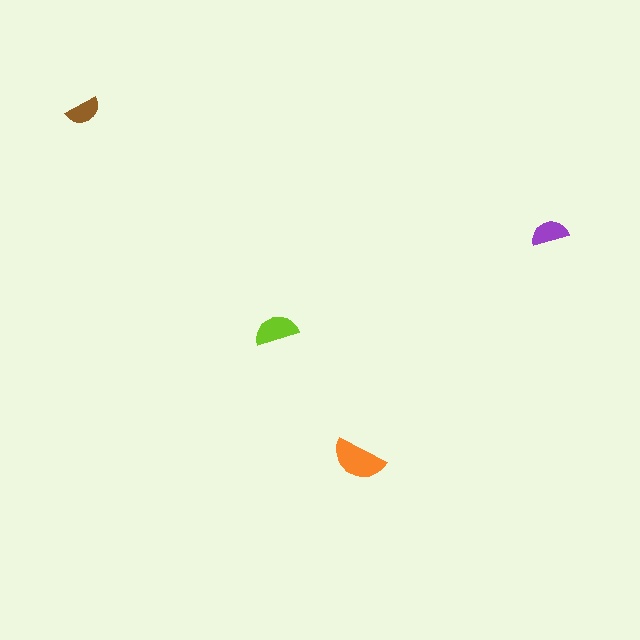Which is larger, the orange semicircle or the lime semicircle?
The orange one.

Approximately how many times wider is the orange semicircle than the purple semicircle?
About 1.5 times wider.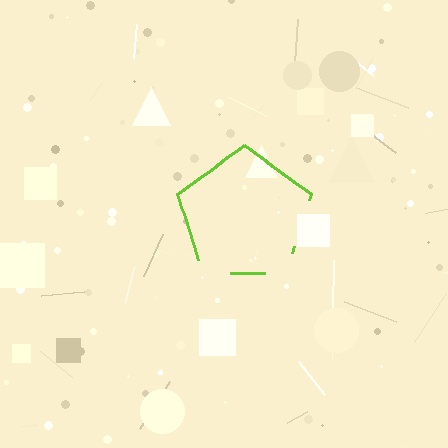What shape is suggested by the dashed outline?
The dashed outline suggests a pentagon.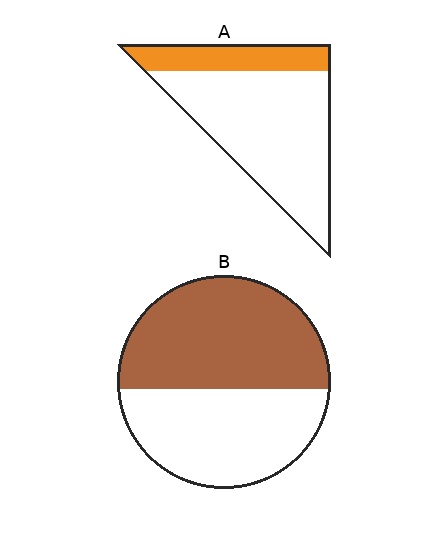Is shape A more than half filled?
No.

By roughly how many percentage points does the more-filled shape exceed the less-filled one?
By roughly 30 percentage points (B over A).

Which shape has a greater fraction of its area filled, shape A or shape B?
Shape B.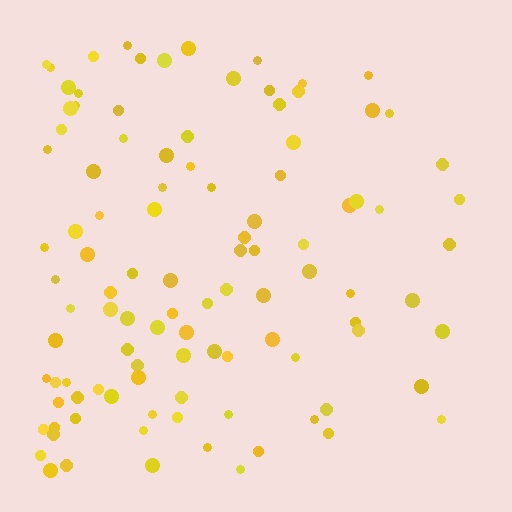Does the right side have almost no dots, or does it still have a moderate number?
Still a moderate number, just noticeably fewer than the left.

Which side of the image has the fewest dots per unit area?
The right.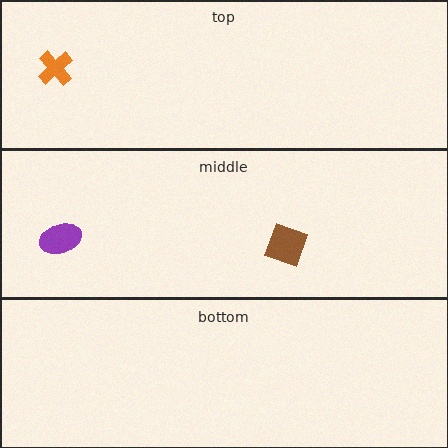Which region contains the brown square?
The middle region.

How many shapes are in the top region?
1.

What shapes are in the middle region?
The brown square, the purple ellipse.